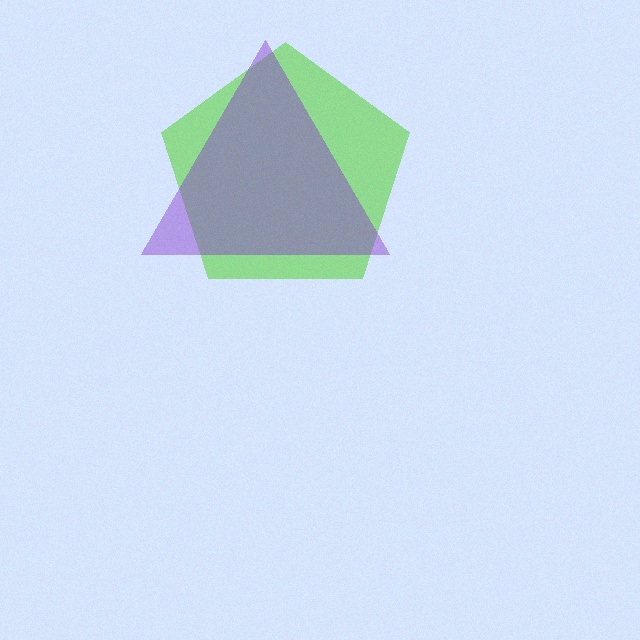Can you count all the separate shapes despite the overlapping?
Yes, there are 2 separate shapes.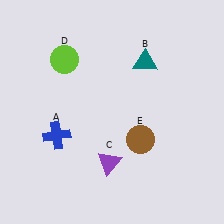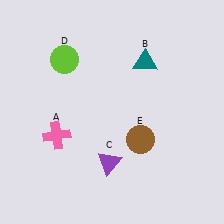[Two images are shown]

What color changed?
The cross (A) changed from blue in Image 1 to pink in Image 2.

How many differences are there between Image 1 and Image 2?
There is 1 difference between the two images.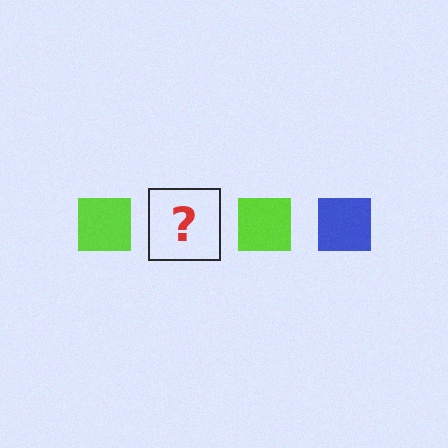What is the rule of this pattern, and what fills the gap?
The rule is that the pattern cycles through lime, blue squares. The gap should be filled with a blue square.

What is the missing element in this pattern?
The missing element is a blue square.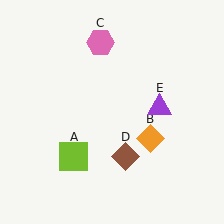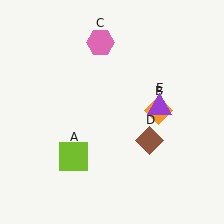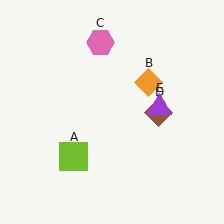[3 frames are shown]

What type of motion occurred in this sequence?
The orange diamond (object B), brown diamond (object D) rotated counterclockwise around the center of the scene.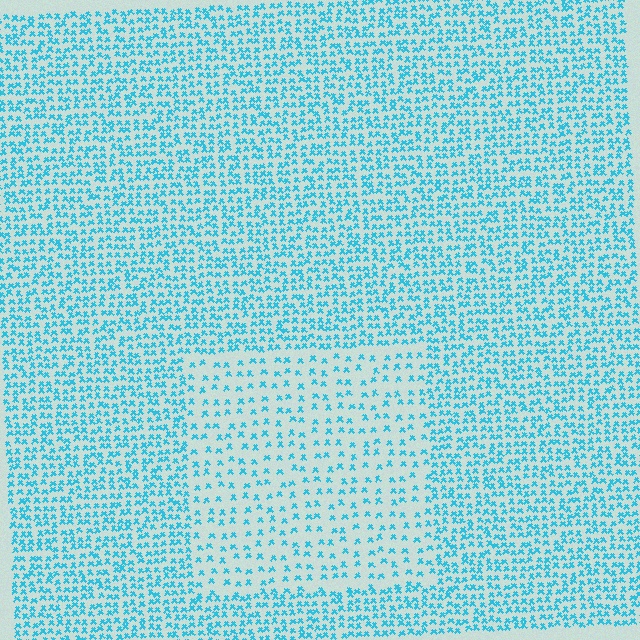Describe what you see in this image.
The image contains small cyan elements arranged at two different densities. A rectangle-shaped region is visible where the elements are less densely packed than the surrounding area.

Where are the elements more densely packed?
The elements are more densely packed outside the rectangle boundary.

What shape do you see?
I see a rectangle.